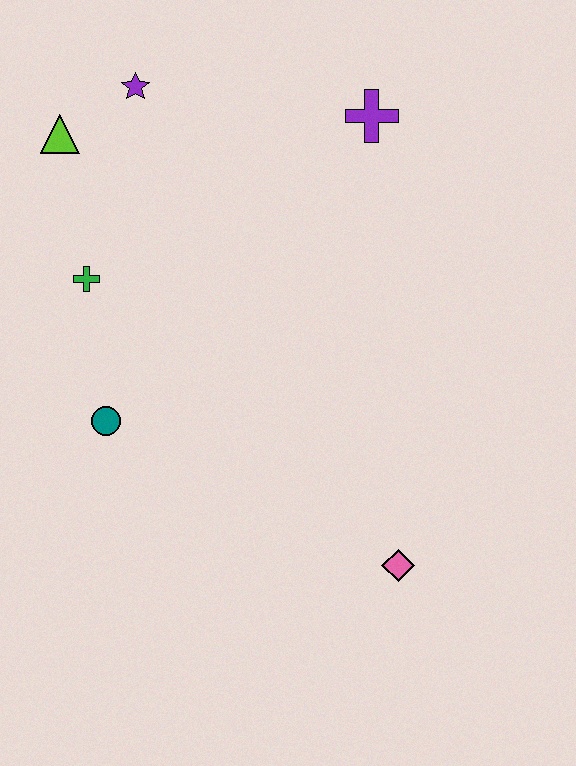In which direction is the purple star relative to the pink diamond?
The purple star is above the pink diamond.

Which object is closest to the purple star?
The lime triangle is closest to the purple star.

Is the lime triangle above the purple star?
No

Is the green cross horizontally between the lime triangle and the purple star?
Yes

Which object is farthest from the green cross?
The pink diamond is farthest from the green cross.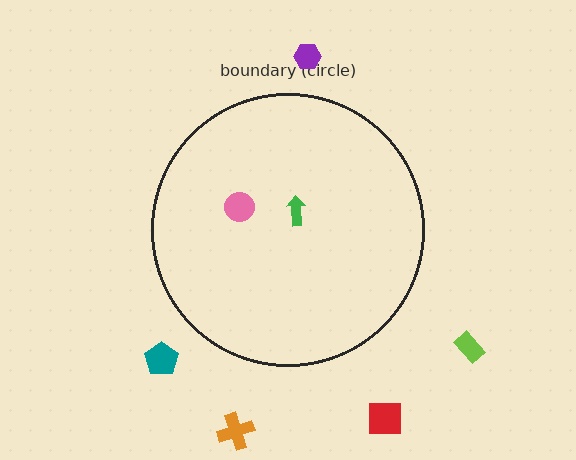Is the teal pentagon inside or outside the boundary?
Outside.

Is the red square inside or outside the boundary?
Outside.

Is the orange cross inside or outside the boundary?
Outside.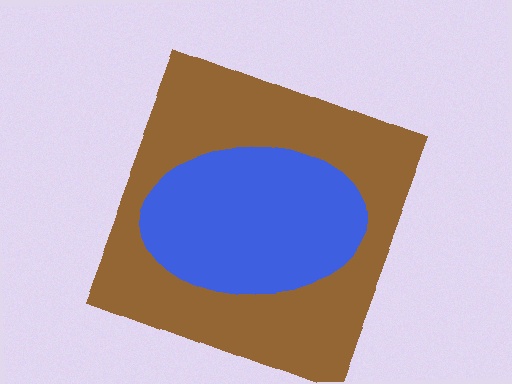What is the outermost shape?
The brown square.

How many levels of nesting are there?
2.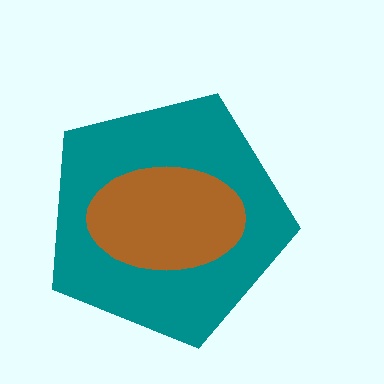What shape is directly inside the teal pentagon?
The brown ellipse.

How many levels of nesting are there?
2.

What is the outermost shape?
The teal pentagon.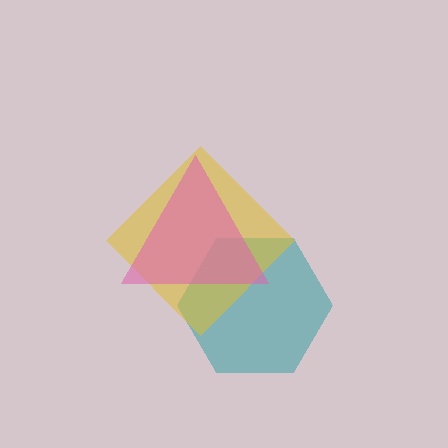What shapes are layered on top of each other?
The layered shapes are: a teal hexagon, a yellow diamond, a pink triangle.